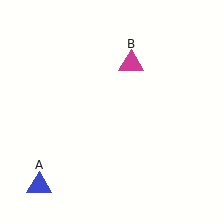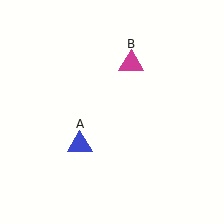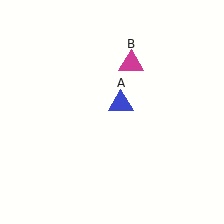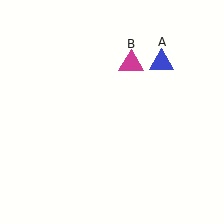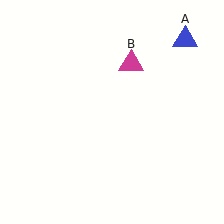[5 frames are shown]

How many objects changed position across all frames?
1 object changed position: blue triangle (object A).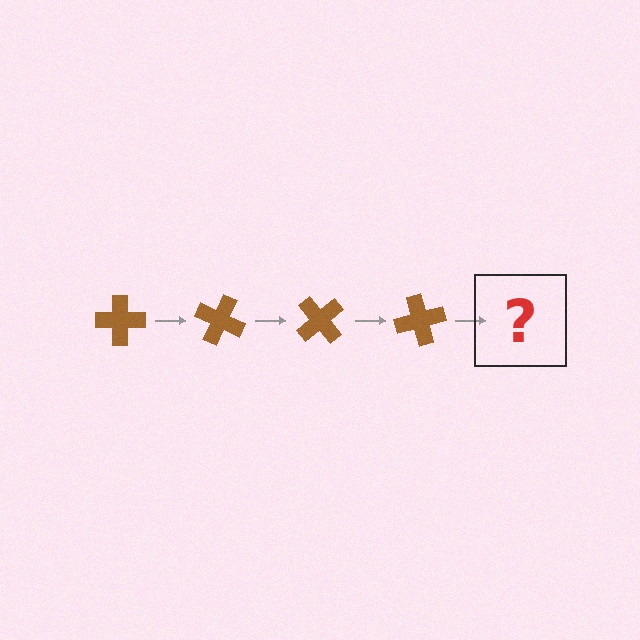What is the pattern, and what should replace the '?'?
The pattern is that the cross rotates 25 degrees each step. The '?' should be a brown cross rotated 100 degrees.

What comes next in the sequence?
The next element should be a brown cross rotated 100 degrees.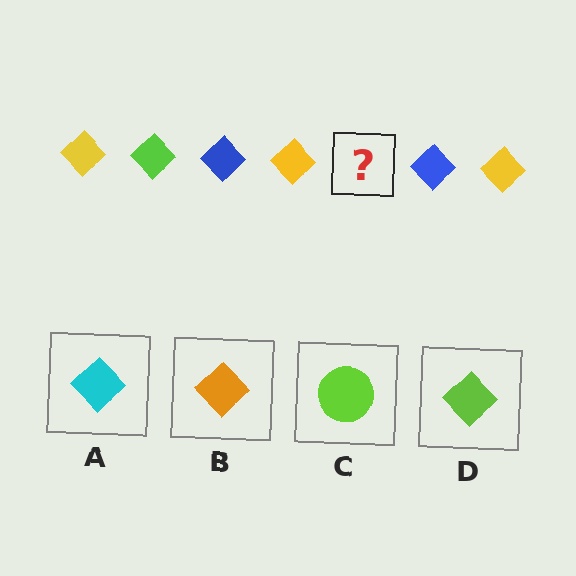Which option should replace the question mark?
Option D.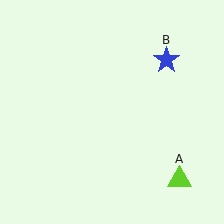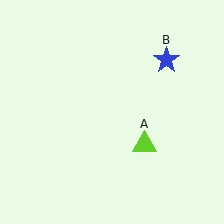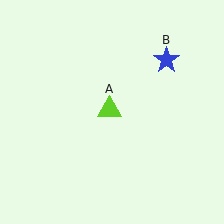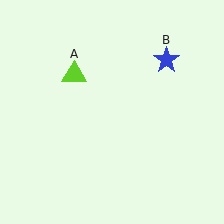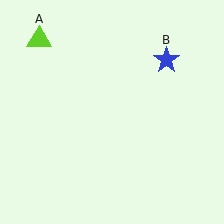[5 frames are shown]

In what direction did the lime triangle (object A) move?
The lime triangle (object A) moved up and to the left.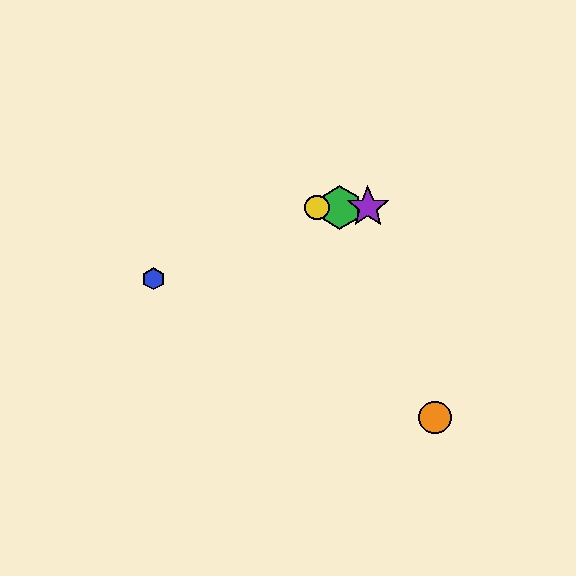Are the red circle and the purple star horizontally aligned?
Yes, both are at y≈207.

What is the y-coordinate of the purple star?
The purple star is at y≈207.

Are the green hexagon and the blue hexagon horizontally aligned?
No, the green hexagon is at y≈207 and the blue hexagon is at y≈279.